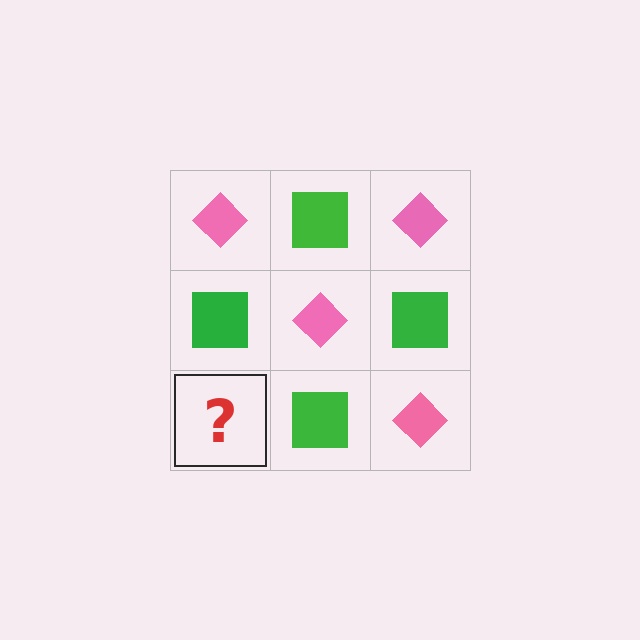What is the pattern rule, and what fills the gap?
The rule is that it alternates pink diamond and green square in a checkerboard pattern. The gap should be filled with a pink diamond.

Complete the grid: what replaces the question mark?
The question mark should be replaced with a pink diamond.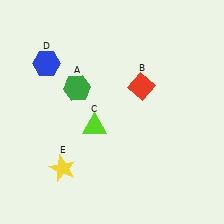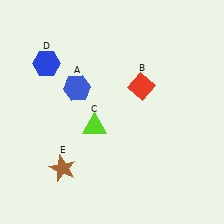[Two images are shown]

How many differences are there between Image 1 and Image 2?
There are 2 differences between the two images.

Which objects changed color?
A changed from green to blue. E changed from yellow to brown.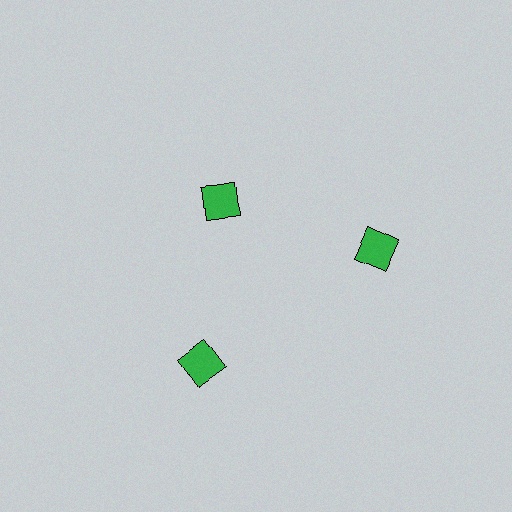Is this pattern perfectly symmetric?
No. The 3 green diamonds are arranged in a ring, but one element near the 11 o'clock position is pulled inward toward the center, breaking the 3-fold rotational symmetry.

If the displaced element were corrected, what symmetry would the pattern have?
It would have 3-fold rotational symmetry — the pattern would map onto itself every 120 degrees.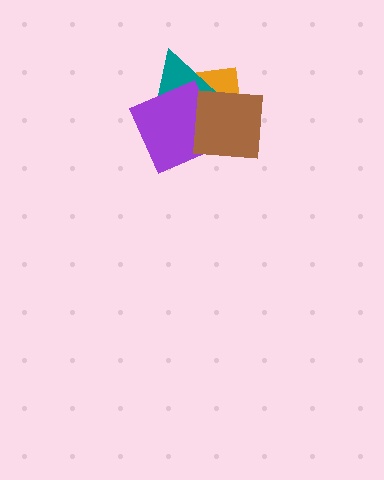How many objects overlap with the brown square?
3 objects overlap with the brown square.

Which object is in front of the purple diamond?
The brown square is in front of the purple diamond.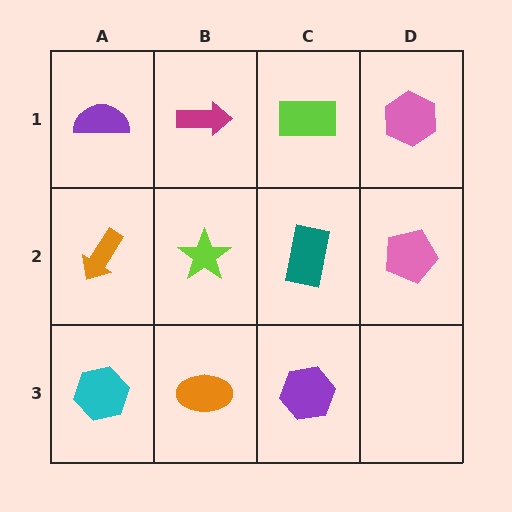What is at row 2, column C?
A teal rectangle.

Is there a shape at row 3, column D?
No, that cell is empty.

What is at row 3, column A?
A cyan hexagon.